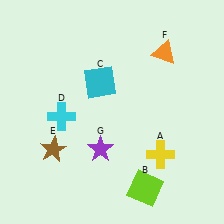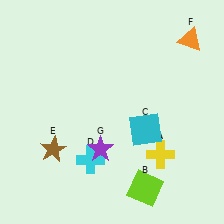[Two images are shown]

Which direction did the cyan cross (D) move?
The cyan cross (D) moved down.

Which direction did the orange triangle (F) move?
The orange triangle (F) moved right.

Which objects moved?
The objects that moved are: the cyan square (C), the cyan cross (D), the orange triangle (F).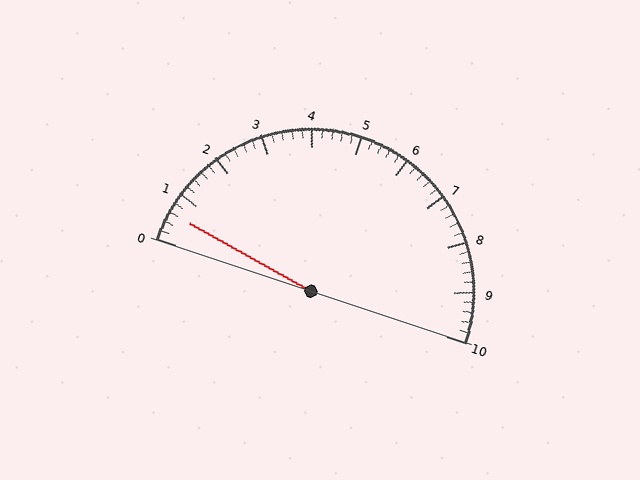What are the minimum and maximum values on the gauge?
The gauge ranges from 0 to 10.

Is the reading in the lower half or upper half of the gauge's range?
The reading is in the lower half of the range (0 to 10).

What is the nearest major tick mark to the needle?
The nearest major tick mark is 1.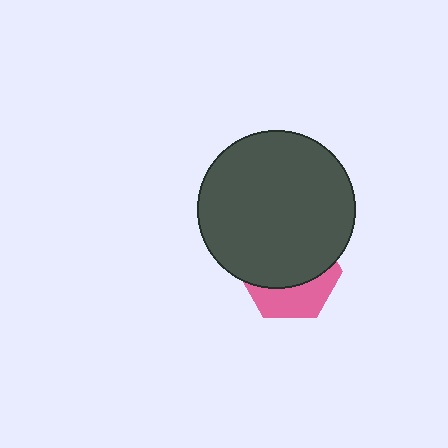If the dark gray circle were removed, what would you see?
You would see the complete pink hexagon.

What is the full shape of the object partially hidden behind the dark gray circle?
The partially hidden object is a pink hexagon.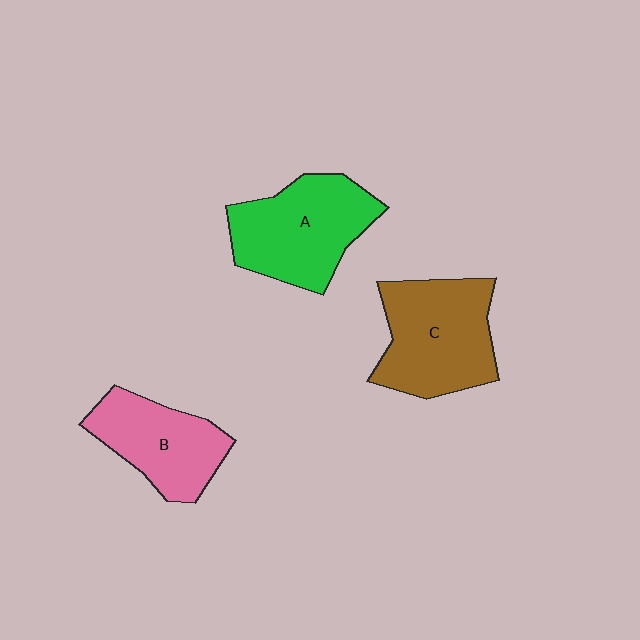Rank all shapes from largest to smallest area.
From largest to smallest: C (brown), A (green), B (pink).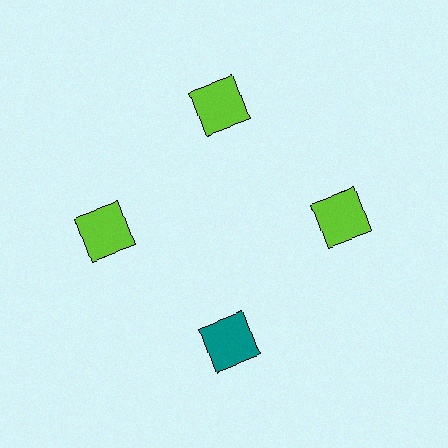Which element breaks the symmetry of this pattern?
The teal square at roughly the 6 o'clock position breaks the symmetry. All other shapes are lime squares.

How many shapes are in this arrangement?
There are 4 shapes arranged in a ring pattern.